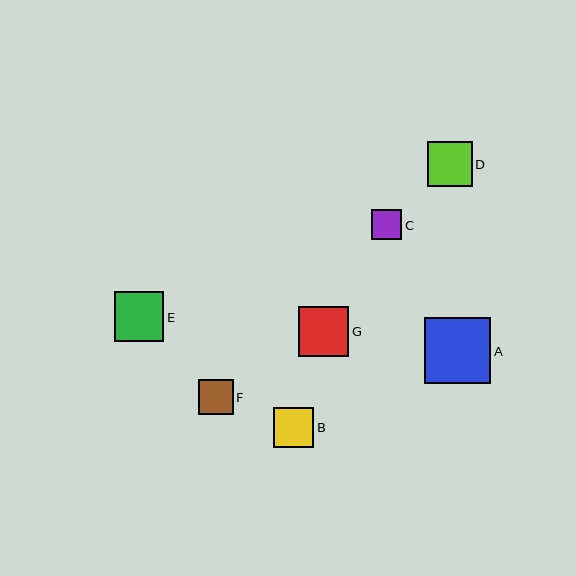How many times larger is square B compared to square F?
Square B is approximately 1.2 times the size of square F.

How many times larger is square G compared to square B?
Square G is approximately 1.2 times the size of square B.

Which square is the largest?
Square A is the largest with a size of approximately 66 pixels.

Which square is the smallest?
Square C is the smallest with a size of approximately 30 pixels.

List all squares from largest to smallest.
From largest to smallest: A, G, E, D, B, F, C.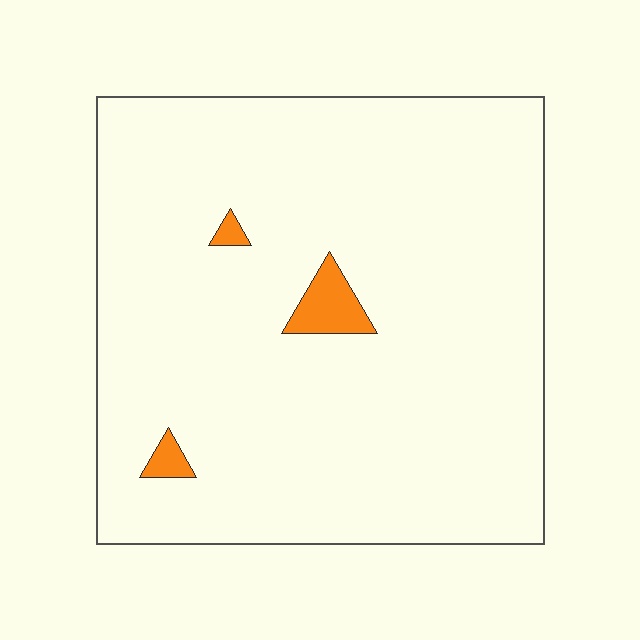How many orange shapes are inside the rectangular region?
3.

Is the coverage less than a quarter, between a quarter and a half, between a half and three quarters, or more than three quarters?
Less than a quarter.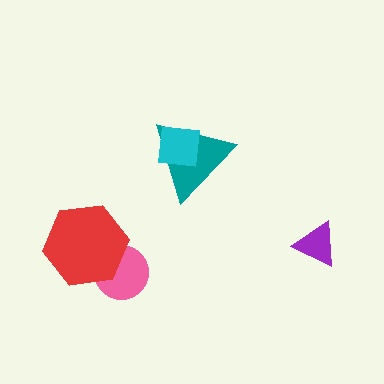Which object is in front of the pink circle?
The red hexagon is in front of the pink circle.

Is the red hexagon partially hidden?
No, no other shape covers it.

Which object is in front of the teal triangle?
The cyan square is in front of the teal triangle.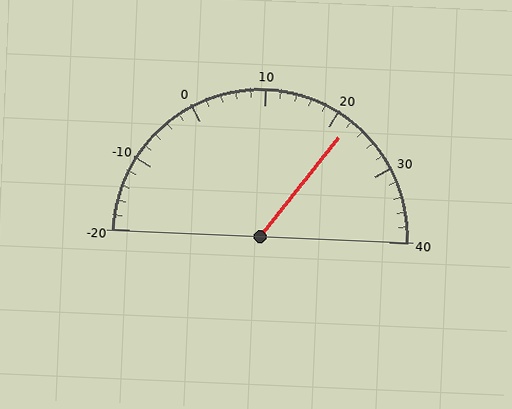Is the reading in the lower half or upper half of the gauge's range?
The reading is in the upper half of the range (-20 to 40).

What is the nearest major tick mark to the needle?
The nearest major tick mark is 20.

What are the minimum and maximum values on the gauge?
The gauge ranges from -20 to 40.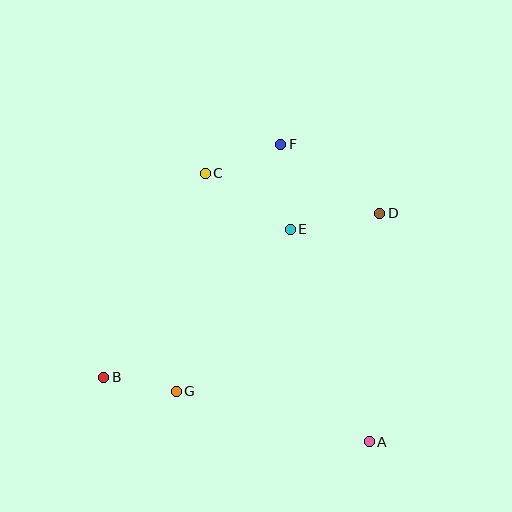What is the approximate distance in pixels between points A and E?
The distance between A and E is approximately 227 pixels.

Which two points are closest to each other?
Points B and G are closest to each other.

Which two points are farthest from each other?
Points B and D are farthest from each other.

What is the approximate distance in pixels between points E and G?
The distance between E and G is approximately 198 pixels.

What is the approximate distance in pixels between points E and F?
The distance between E and F is approximately 86 pixels.